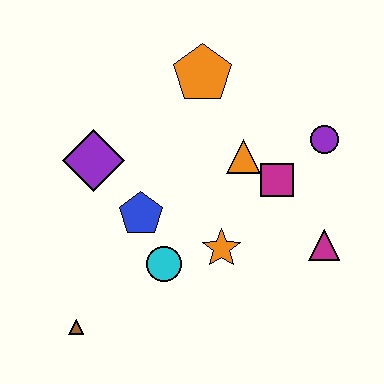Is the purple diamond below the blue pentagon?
No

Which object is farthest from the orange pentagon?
The brown triangle is farthest from the orange pentagon.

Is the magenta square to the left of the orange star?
No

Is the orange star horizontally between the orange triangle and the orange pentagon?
Yes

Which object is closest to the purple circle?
The magenta square is closest to the purple circle.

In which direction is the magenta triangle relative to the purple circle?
The magenta triangle is below the purple circle.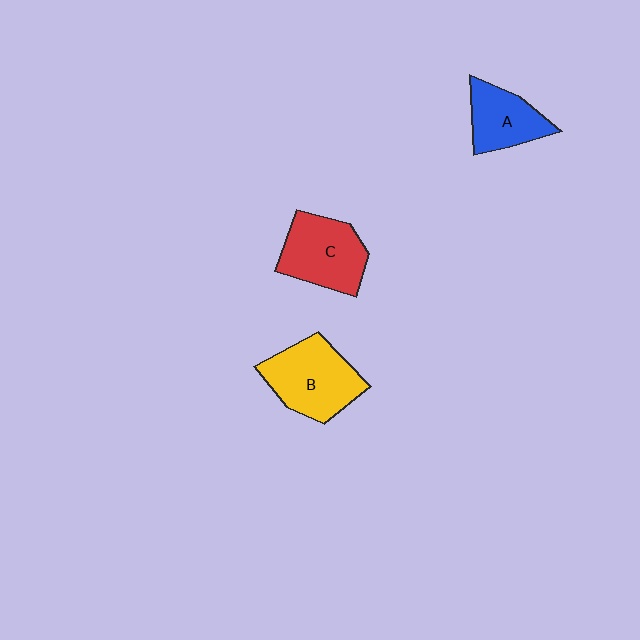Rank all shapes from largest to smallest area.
From largest to smallest: B (yellow), C (red), A (blue).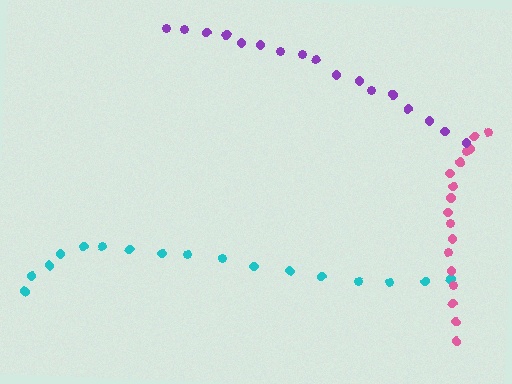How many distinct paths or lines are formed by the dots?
There are 3 distinct paths.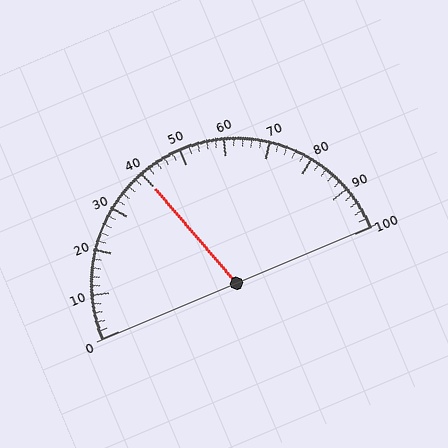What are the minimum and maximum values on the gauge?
The gauge ranges from 0 to 100.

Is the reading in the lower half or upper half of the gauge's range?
The reading is in the lower half of the range (0 to 100).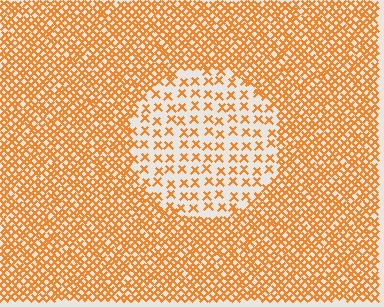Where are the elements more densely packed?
The elements are more densely packed outside the circle boundary.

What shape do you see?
I see a circle.